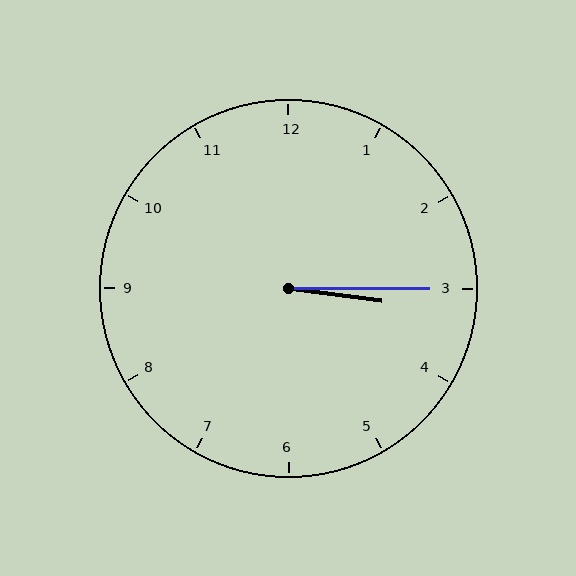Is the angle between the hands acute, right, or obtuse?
It is acute.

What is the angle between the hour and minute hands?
Approximately 8 degrees.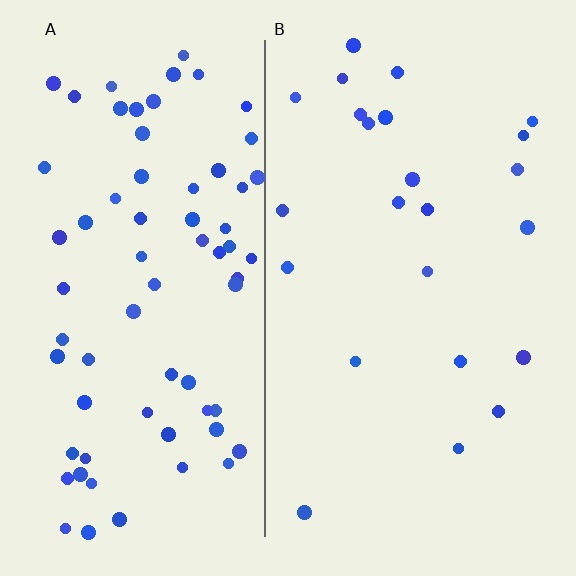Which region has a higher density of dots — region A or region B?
A (the left).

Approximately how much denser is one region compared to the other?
Approximately 3.0× — region A over region B.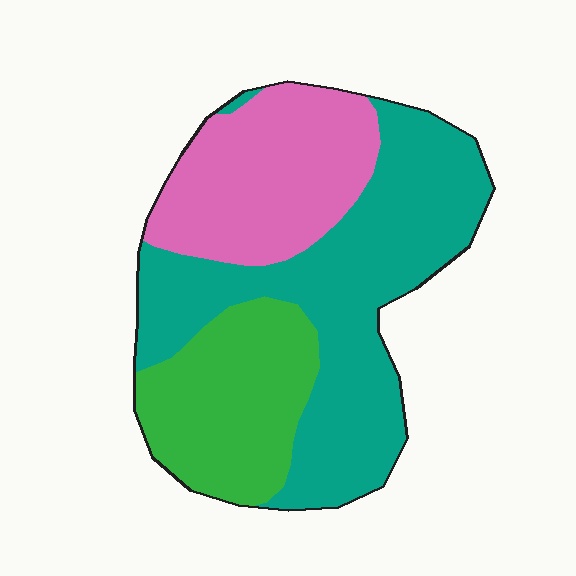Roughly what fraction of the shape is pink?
Pink takes up about one quarter (1/4) of the shape.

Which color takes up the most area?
Teal, at roughly 50%.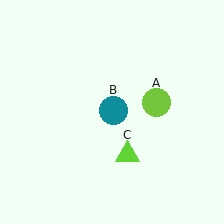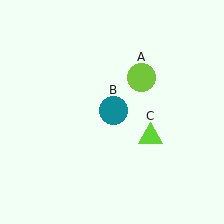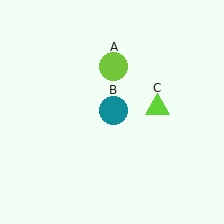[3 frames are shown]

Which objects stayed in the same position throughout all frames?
Teal circle (object B) remained stationary.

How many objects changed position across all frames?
2 objects changed position: lime circle (object A), lime triangle (object C).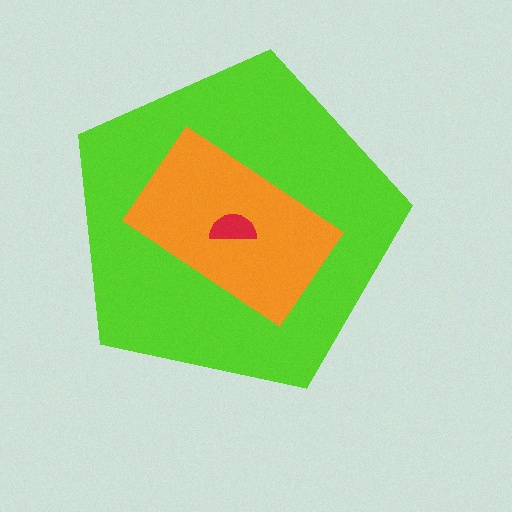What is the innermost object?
The red semicircle.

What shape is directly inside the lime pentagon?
The orange rectangle.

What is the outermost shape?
The lime pentagon.